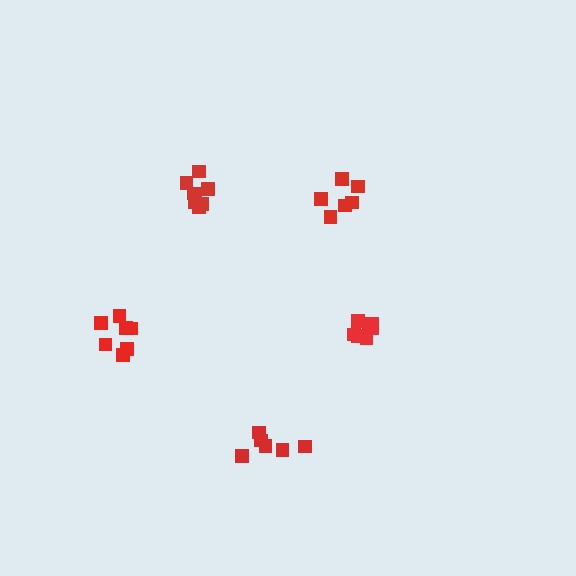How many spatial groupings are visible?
There are 5 spatial groupings.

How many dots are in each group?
Group 1: 7 dots, Group 2: 7 dots, Group 3: 6 dots, Group 4: 6 dots, Group 5: 7 dots (33 total).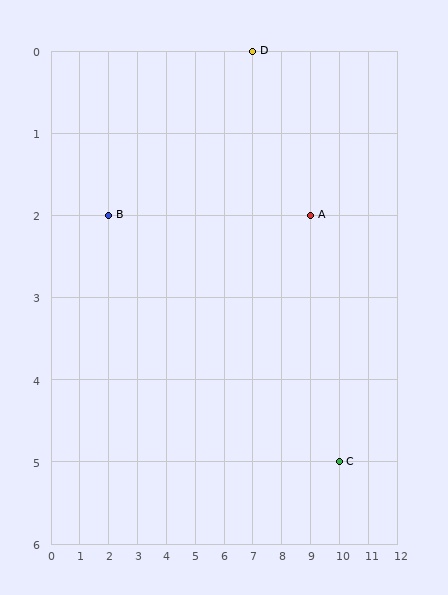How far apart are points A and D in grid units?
Points A and D are 2 columns and 2 rows apart (about 2.8 grid units diagonally).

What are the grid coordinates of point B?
Point B is at grid coordinates (2, 2).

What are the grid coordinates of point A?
Point A is at grid coordinates (9, 2).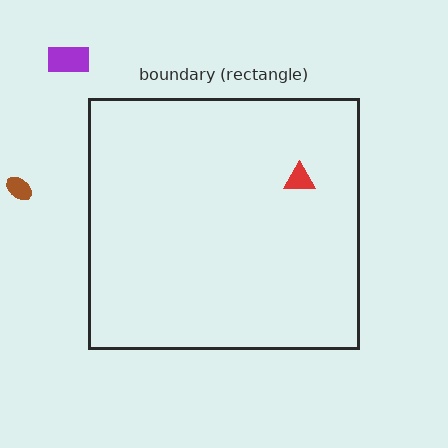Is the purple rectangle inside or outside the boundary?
Outside.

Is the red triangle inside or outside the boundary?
Inside.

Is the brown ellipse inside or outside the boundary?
Outside.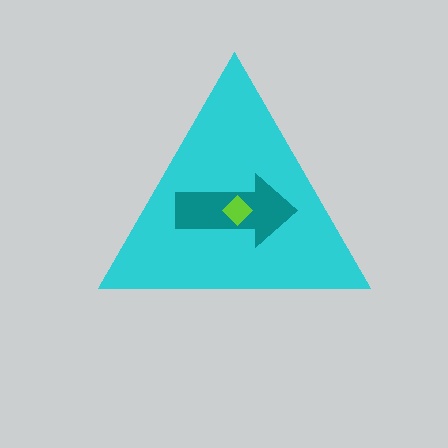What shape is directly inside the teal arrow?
The lime diamond.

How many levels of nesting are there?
3.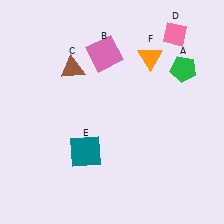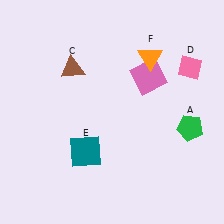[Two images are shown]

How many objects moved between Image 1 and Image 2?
3 objects moved between the two images.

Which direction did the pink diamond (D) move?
The pink diamond (D) moved down.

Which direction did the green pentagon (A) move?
The green pentagon (A) moved down.